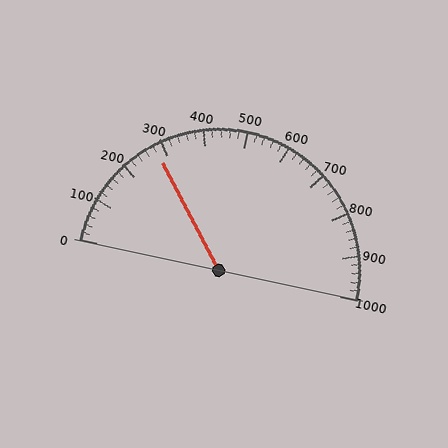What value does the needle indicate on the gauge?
The needle indicates approximately 280.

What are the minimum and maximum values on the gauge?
The gauge ranges from 0 to 1000.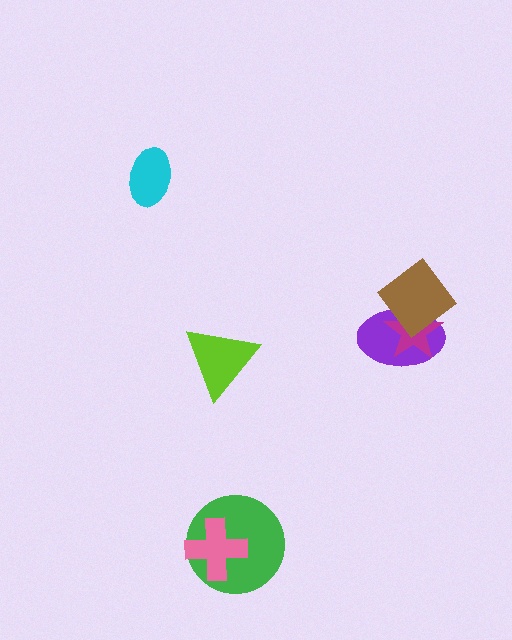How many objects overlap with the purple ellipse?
2 objects overlap with the purple ellipse.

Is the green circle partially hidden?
Yes, it is partially covered by another shape.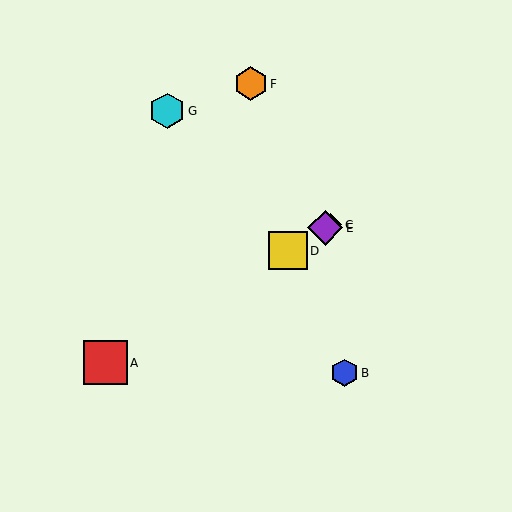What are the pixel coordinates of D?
Object D is at (288, 251).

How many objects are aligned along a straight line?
4 objects (A, C, D, E) are aligned along a straight line.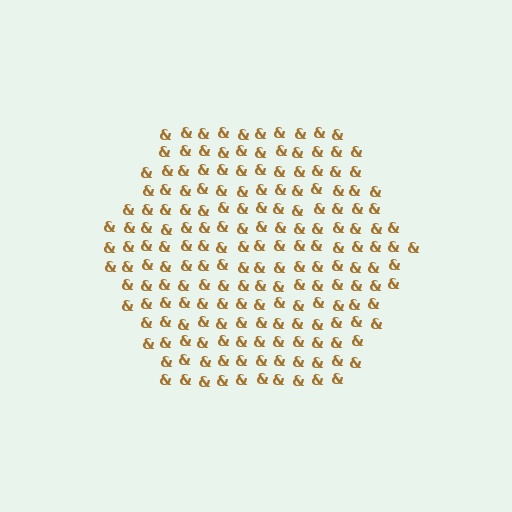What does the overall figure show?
The overall figure shows a hexagon.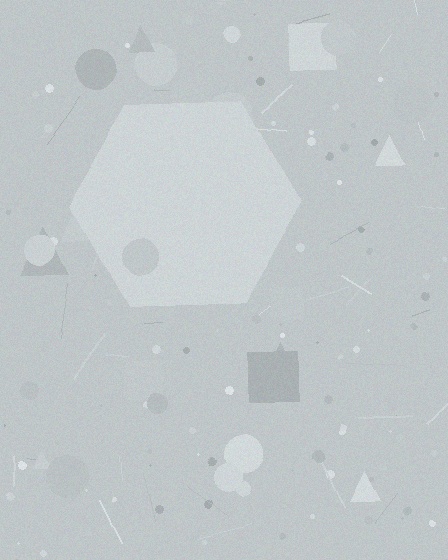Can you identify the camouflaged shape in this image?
The camouflaged shape is a hexagon.